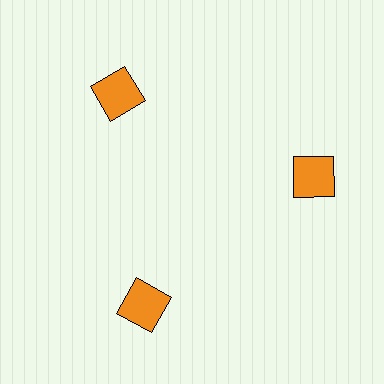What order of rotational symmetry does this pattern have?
This pattern has 3-fold rotational symmetry.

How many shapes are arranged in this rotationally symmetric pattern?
There are 3 shapes, arranged in 3 groups of 1.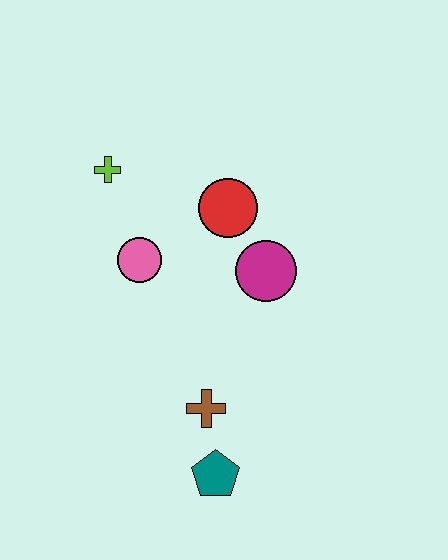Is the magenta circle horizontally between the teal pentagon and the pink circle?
No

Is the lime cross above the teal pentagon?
Yes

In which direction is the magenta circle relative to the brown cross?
The magenta circle is above the brown cross.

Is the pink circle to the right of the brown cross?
No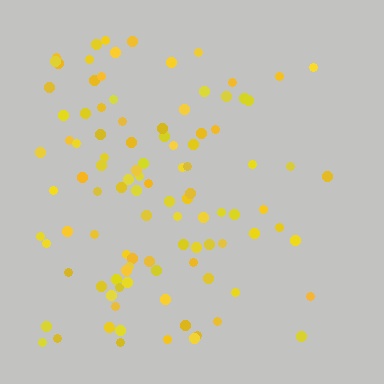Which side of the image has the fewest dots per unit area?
The right.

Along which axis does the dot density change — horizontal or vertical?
Horizontal.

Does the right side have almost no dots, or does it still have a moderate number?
Still a moderate number, just noticeably fewer than the left.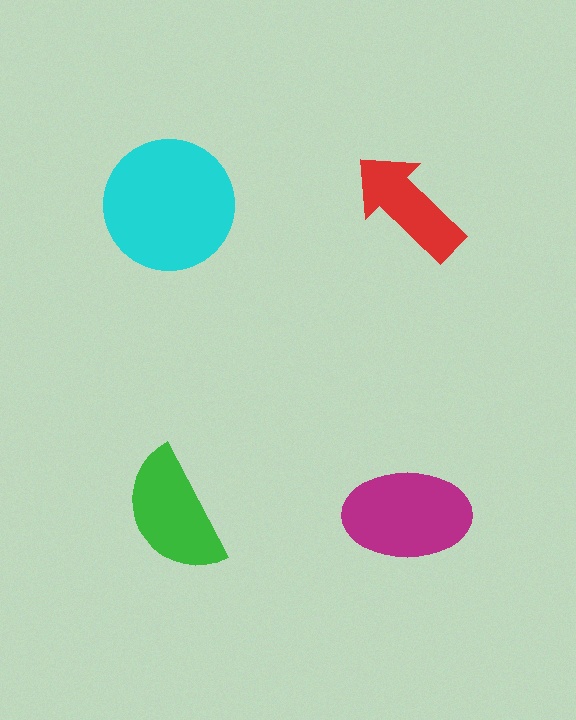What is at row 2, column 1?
A green semicircle.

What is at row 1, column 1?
A cyan circle.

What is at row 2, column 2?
A magenta ellipse.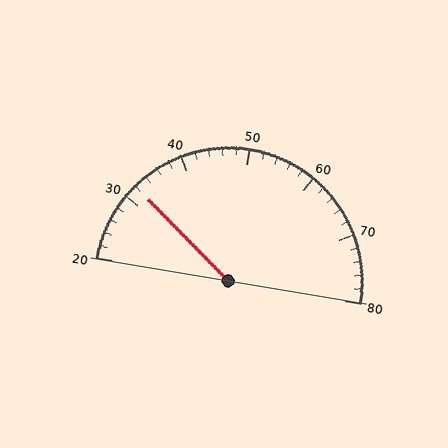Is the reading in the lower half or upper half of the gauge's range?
The reading is in the lower half of the range (20 to 80).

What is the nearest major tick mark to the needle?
The nearest major tick mark is 30.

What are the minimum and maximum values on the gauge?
The gauge ranges from 20 to 80.